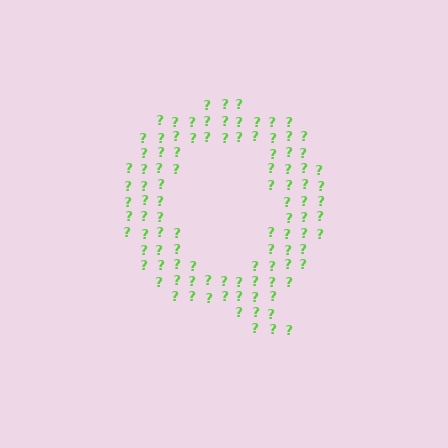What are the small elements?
The small elements are question marks.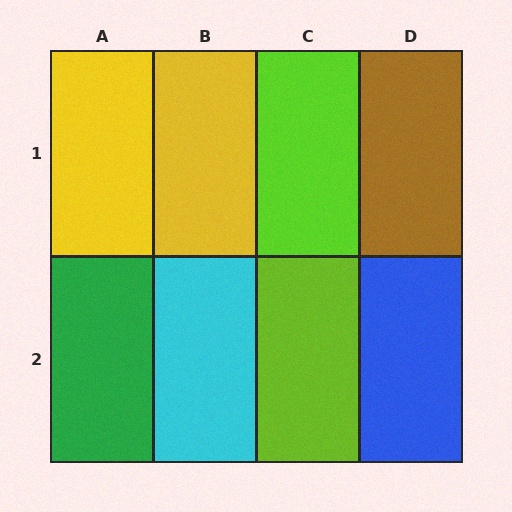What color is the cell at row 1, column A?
Yellow.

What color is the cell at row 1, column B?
Yellow.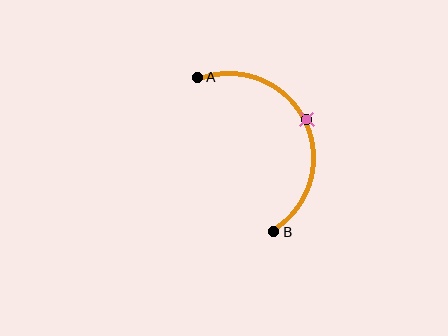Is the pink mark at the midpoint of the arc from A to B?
Yes. The pink mark lies on the arc at equal arc-length from both A and B — it is the arc midpoint.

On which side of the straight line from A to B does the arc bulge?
The arc bulges to the right of the straight line connecting A and B.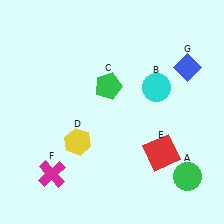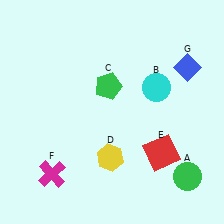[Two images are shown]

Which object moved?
The yellow hexagon (D) moved right.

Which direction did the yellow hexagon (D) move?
The yellow hexagon (D) moved right.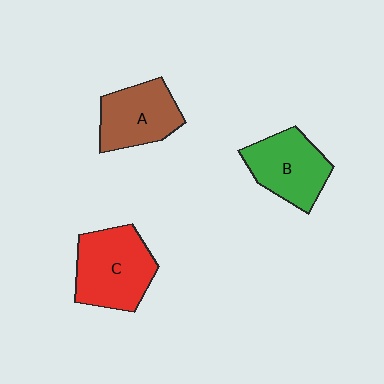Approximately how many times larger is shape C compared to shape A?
Approximately 1.2 times.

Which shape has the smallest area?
Shape A (brown).